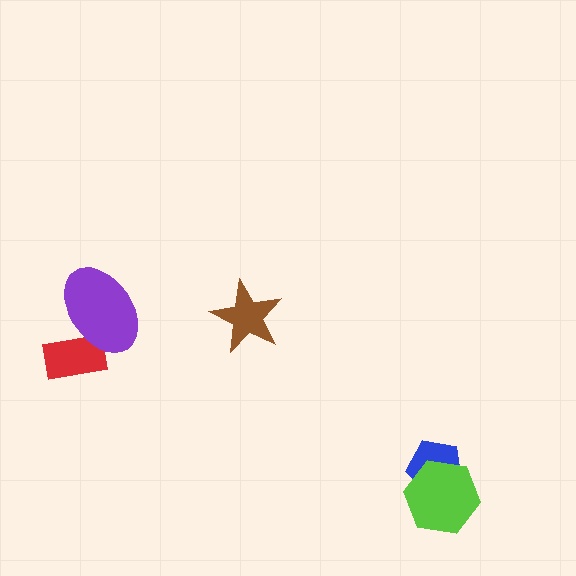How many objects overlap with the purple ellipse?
1 object overlaps with the purple ellipse.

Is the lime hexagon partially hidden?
No, no other shape covers it.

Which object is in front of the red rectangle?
The purple ellipse is in front of the red rectangle.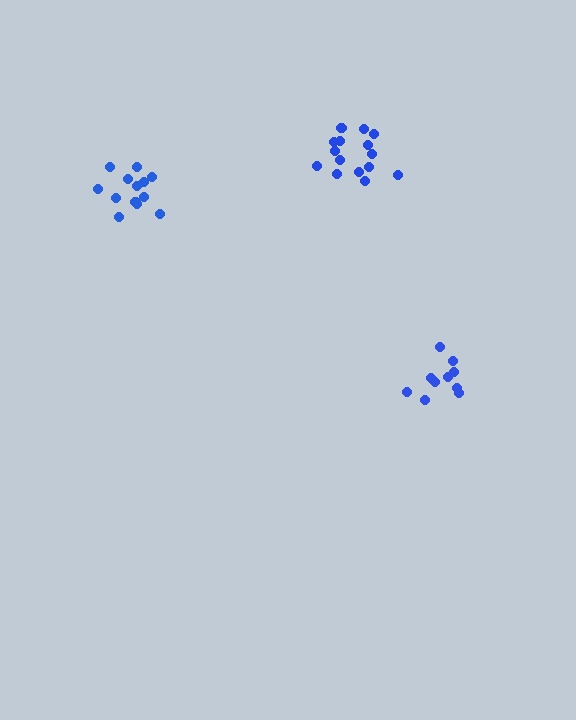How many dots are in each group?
Group 1: 13 dots, Group 2: 10 dots, Group 3: 15 dots (38 total).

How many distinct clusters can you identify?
There are 3 distinct clusters.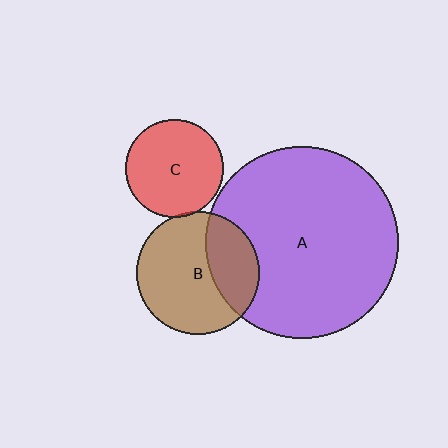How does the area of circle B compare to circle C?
Approximately 1.6 times.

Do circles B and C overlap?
Yes.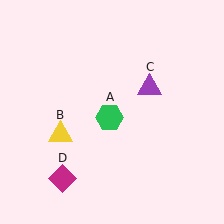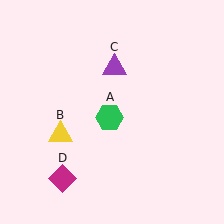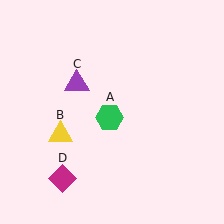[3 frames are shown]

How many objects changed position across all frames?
1 object changed position: purple triangle (object C).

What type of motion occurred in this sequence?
The purple triangle (object C) rotated counterclockwise around the center of the scene.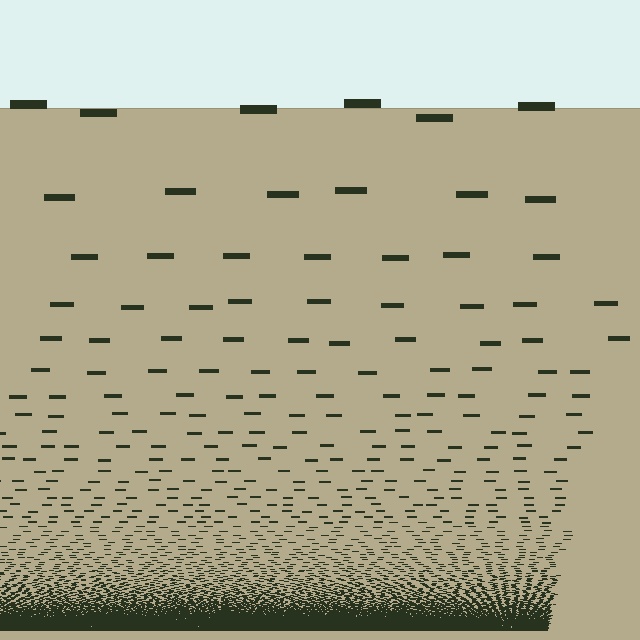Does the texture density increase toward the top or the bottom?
Density increases toward the bottom.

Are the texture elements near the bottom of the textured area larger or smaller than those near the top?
Smaller. The gradient is inverted — elements near the bottom are smaller and denser.